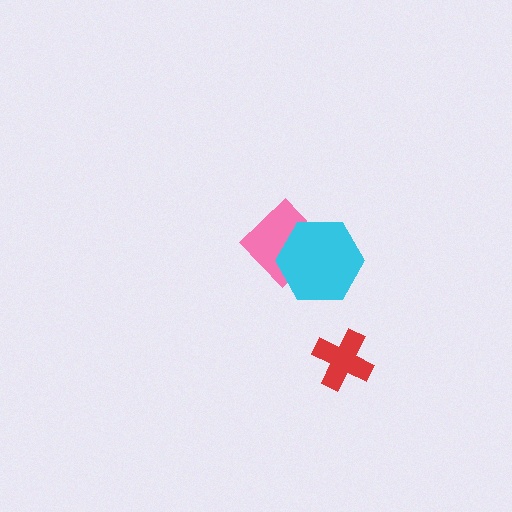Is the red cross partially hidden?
No, no other shape covers it.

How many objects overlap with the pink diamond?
1 object overlaps with the pink diamond.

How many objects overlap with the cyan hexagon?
1 object overlaps with the cyan hexagon.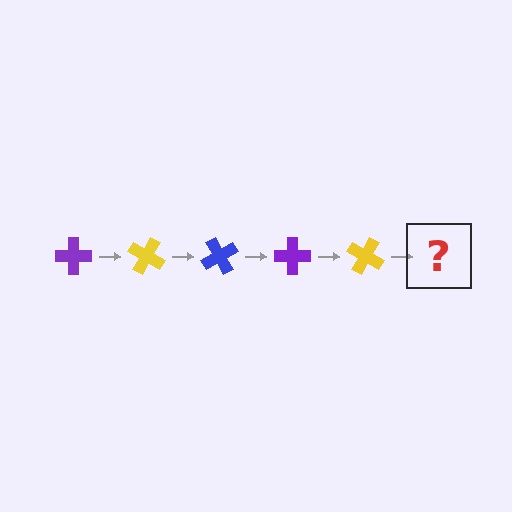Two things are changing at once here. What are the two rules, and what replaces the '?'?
The two rules are that it rotates 30 degrees each step and the color cycles through purple, yellow, and blue. The '?' should be a blue cross, rotated 150 degrees from the start.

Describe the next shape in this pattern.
It should be a blue cross, rotated 150 degrees from the start.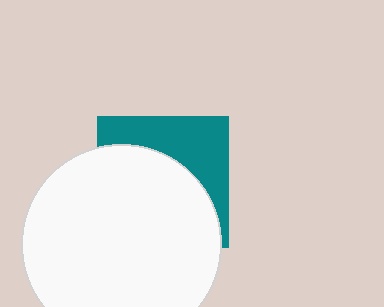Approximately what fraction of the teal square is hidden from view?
Roughly 61% of the teal square is hidden behind the white circle.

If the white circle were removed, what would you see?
You would see the complete teal square.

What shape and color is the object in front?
The object in front is a white circle.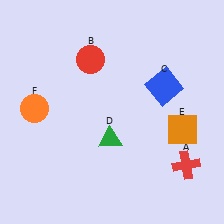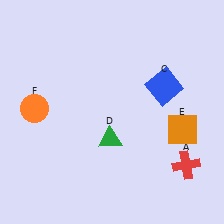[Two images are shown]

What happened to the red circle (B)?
The red circle (B) was removed in Image 2. It was in the top-left area of Image 1.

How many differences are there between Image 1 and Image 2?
There is 1 difference between the two images.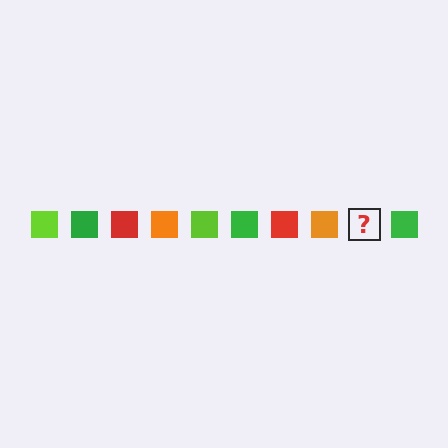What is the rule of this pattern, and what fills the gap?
The rule is that the pattern cycles through lime, green, red, orange squares. The gap should be filled with a lime square.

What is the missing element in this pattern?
The missing element is a lime square.